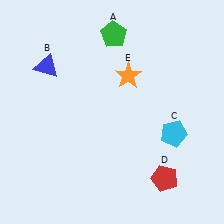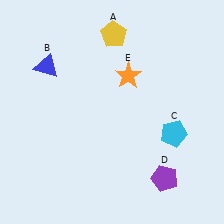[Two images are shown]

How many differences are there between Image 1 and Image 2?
There are 2 differences between the two images.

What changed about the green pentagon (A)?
In Image 1, A is green. In Image 2, it changed to yellow.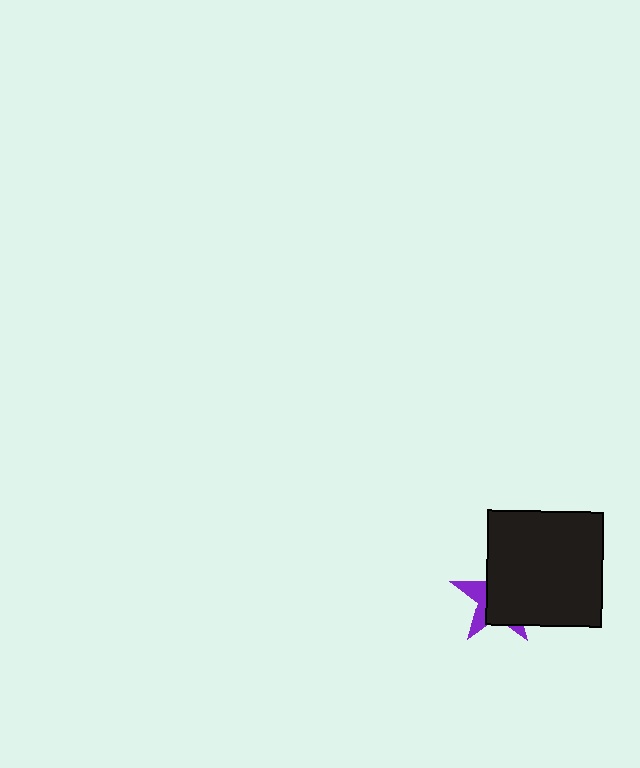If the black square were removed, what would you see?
You would see the complete purple star.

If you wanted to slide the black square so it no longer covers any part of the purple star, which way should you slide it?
Slide it right — that is the most direct way to separate the two shapes.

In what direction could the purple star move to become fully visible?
The purple star could move left. That would shift it out from behind the black square entirely.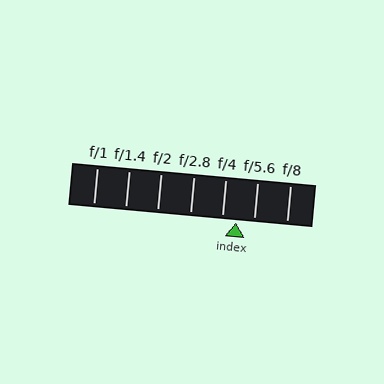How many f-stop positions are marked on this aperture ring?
There are 7 f-stop positions marked.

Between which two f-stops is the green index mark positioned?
The index mark is between f/4 and f/5.6.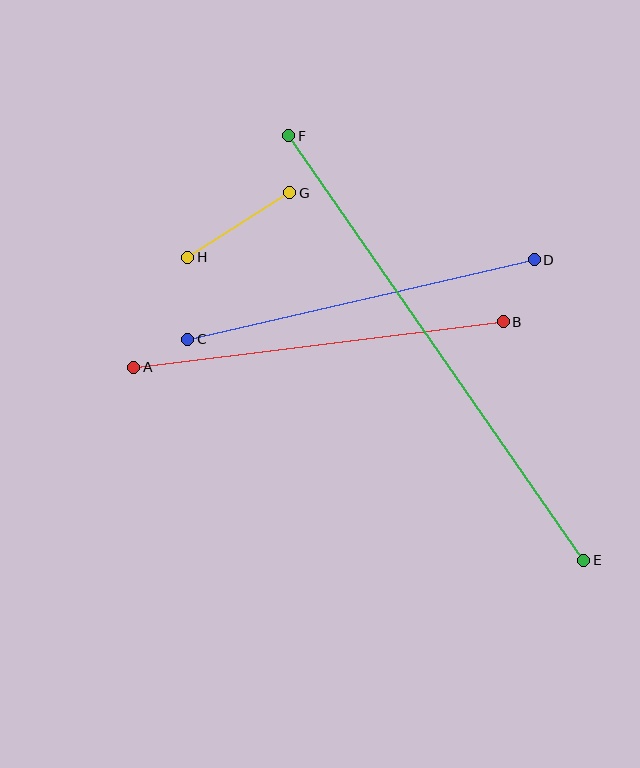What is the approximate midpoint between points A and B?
The midpoint is at approximately (318, 345) pixels.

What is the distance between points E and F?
The distance is approximately 517 pixels.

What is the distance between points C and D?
The distance is approximately 355 pixels.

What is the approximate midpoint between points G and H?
The midpoint is at approximately (239, 225) pixels.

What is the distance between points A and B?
The distance is approximately 372 pixels.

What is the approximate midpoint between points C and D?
The midpoint is at approximately (361, 299) pixels.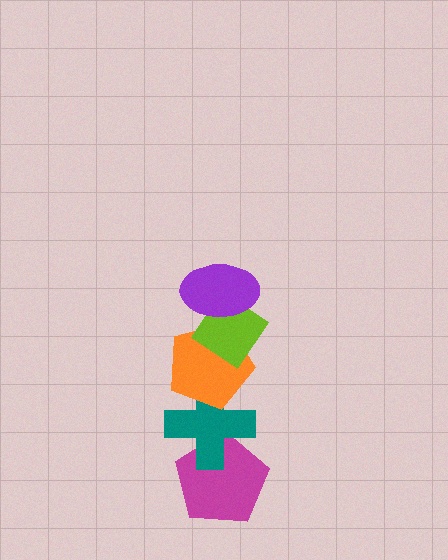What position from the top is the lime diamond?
The lime diamond is 2nd from the top.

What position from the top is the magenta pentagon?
The magenta pentagon is 5th from the top.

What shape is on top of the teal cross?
The orange pentagon is on top of the teal cross.